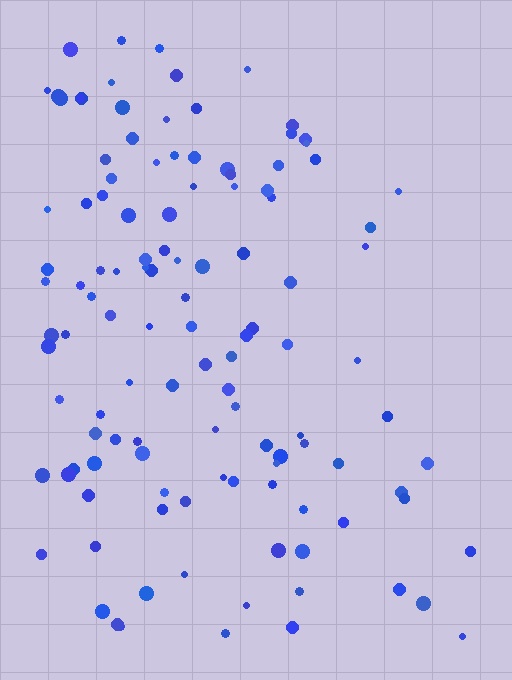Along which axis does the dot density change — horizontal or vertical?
Horizontal.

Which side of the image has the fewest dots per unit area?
The right.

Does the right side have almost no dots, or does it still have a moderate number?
Still a moderate number, just noticeably fewer than the left.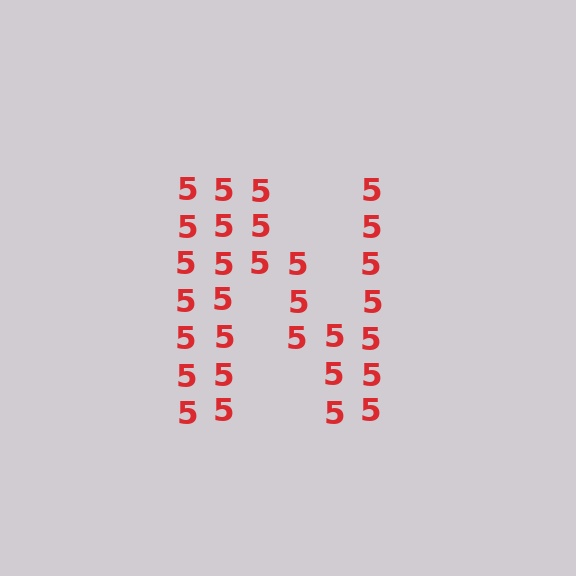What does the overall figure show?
The overall figure shows the letter N.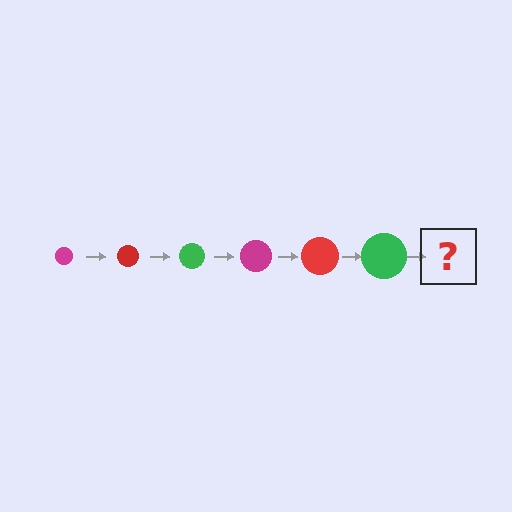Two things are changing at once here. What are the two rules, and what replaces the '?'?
The two rules are that the circle grows larger each step and the color cycles through magenta, red, and green. The '?' should be a magenta circle, larger than the previous one.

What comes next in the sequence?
The next element should be a magenta circle, larger than the previous one.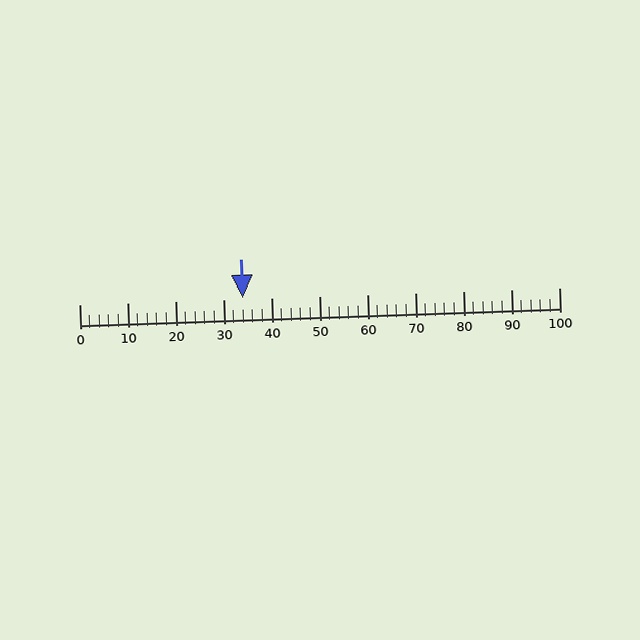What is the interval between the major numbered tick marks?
The major tick marks are spaced 10 units apart.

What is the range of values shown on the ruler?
The ruler shows values from 0 to 100.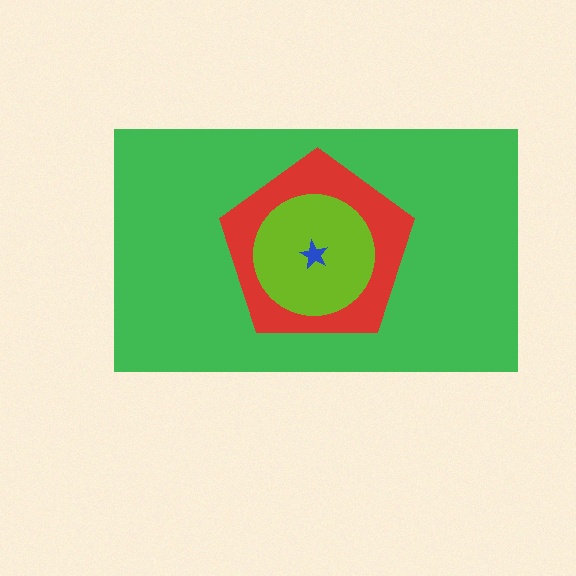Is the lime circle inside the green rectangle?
Yes.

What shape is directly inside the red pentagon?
The lime circle.